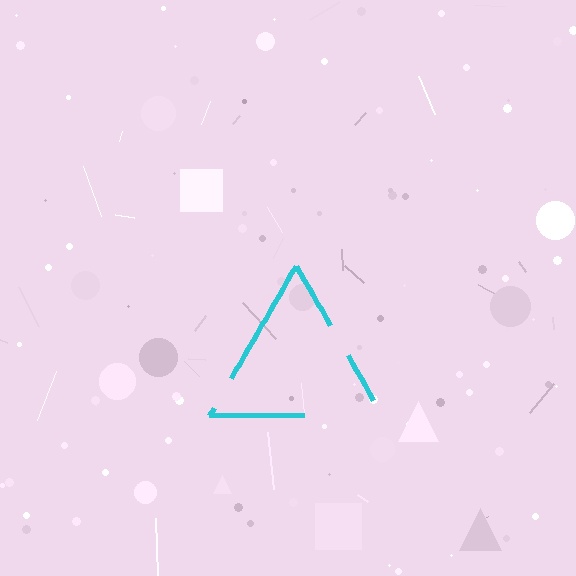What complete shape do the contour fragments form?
The contour fragments form a triangle.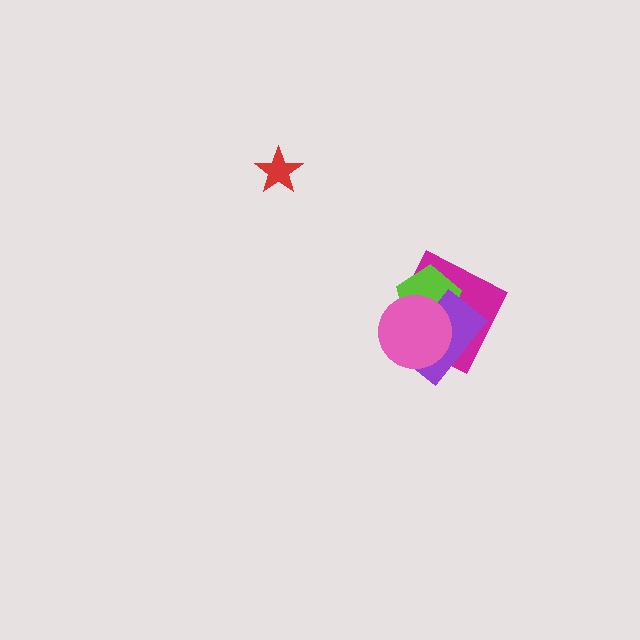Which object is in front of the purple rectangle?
The pink circle is in front of the purple rectangle.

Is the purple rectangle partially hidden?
Yes, it is partially covered by another shape.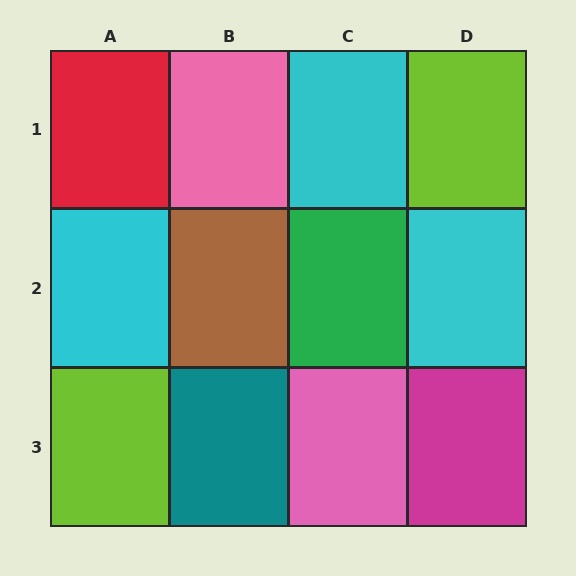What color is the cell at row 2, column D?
Cyan.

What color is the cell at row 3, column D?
Magenta.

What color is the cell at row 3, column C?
Pink.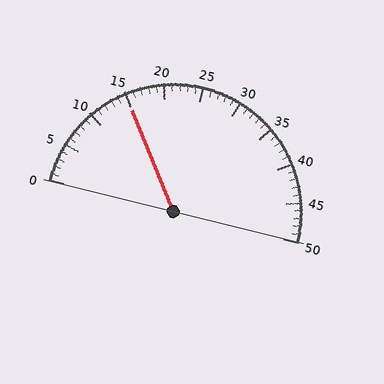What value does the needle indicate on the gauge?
The needle indicates approximately 15.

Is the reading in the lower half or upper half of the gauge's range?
The reading is in the lower half of the range (0 to 50).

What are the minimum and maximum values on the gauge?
The gauge ranges from 0 to 50.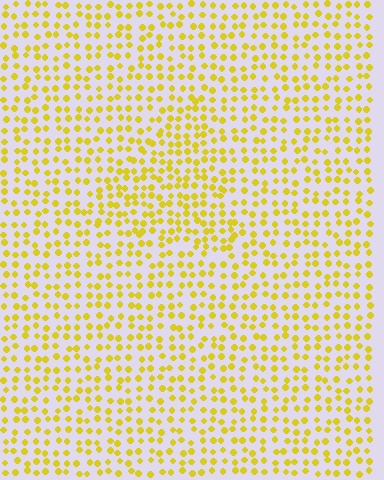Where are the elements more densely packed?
The elements are more densely packed inside the triangle boundary.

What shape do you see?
I see a triangle.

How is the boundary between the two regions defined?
The boundary is defined by a change in element density (approximately 1.4x ratio). All elements are the same color, size, and shape.